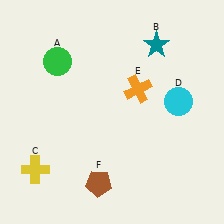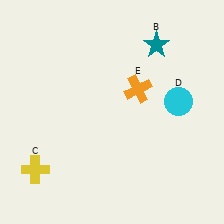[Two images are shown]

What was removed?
The brown pentagon (F), the green circle (A) were removed in Image 2.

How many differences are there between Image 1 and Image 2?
There are 2 differences between the two images.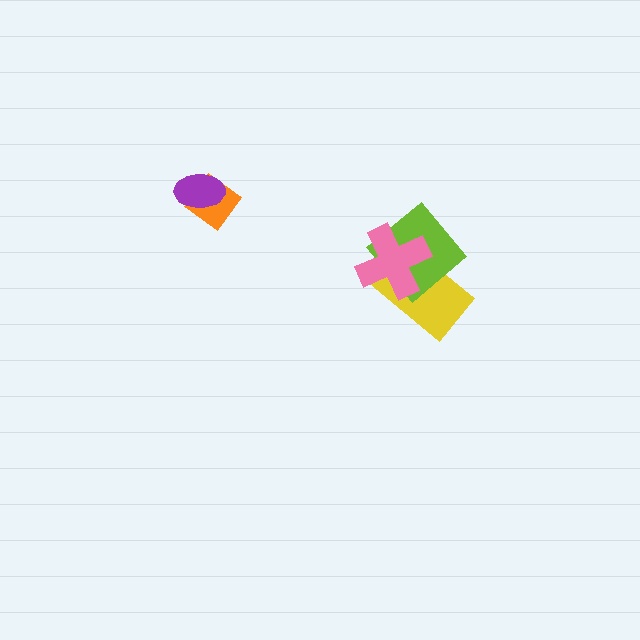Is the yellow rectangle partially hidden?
Yes, it is partially covered by another shape.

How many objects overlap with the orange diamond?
1 object overlaps with the orange diamond.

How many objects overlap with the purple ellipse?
1 object overlaps with the purple ellipse.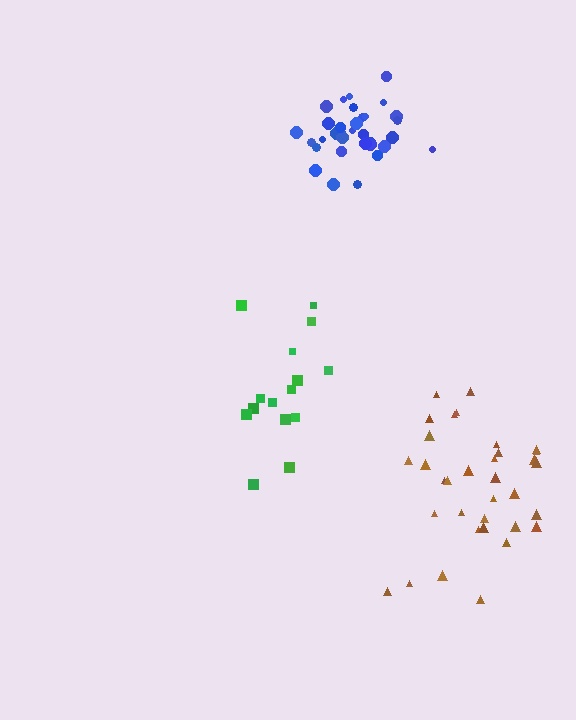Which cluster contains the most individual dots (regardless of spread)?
Brown (34).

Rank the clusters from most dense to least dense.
blue, brown, green.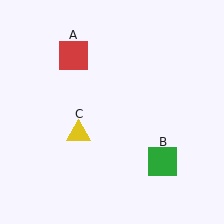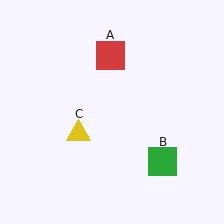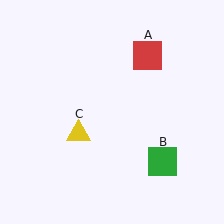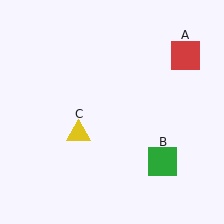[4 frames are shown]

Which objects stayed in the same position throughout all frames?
Green square (object B) and yellow triangle (object C) remained stationary.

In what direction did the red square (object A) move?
The red square (object A) moved right.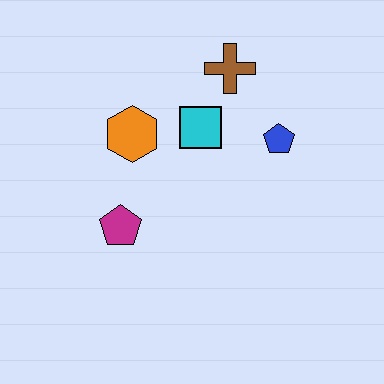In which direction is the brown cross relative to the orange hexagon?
The brown cross is to the right of the orange hexagon.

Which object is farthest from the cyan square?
The magenta pentagon is farthest from the cyan square.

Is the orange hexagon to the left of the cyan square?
Yes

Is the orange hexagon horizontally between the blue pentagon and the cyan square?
No